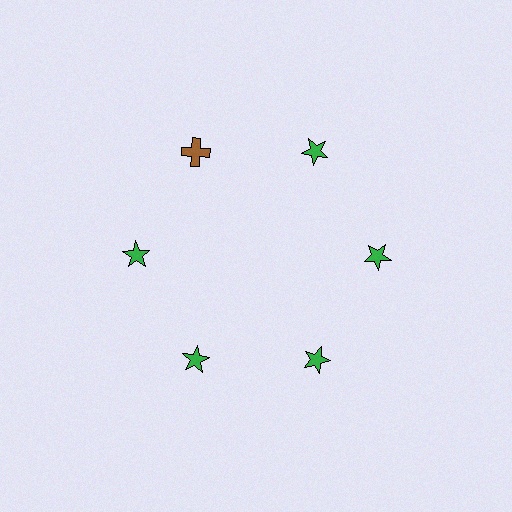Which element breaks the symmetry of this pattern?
The brown cross at roughly the 11 o'clock position breaks the symmetry. All other shapes are green stars.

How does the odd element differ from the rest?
It differs in both color (brown instead of green) and shape (cross instead of star).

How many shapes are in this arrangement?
There are 6 shapes arranged in a ring pattern.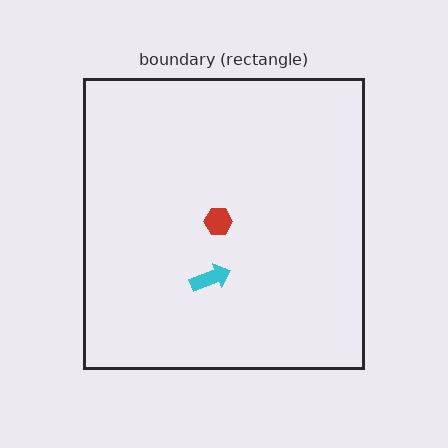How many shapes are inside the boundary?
2 inside, 0 outside.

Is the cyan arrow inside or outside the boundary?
Inside.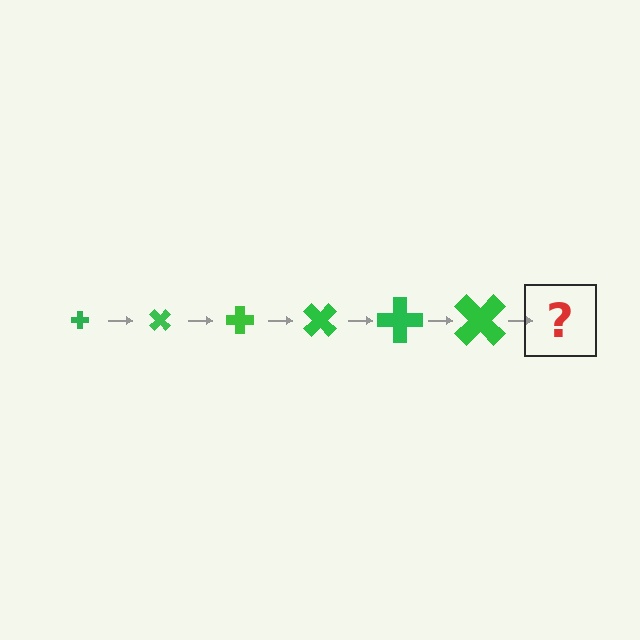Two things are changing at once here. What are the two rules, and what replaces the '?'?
The two rules are that the cross grows larger each step and it rotates 45 degrees each step. The '?' should be a cross, larger than the previous one and rotated 270 degrees from the start.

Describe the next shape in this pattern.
It should be a cross, larger than the previous one and rotated 270 degrees from the start.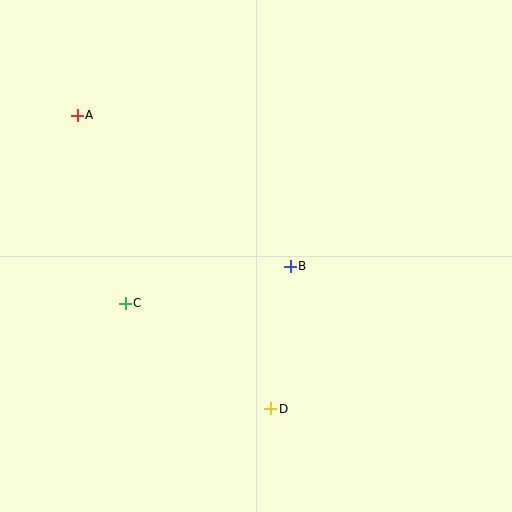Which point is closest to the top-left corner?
Point A is closest to the top-left corner.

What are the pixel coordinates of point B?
Point B is at (290, 266).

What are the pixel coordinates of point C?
Point C is at (125, 303).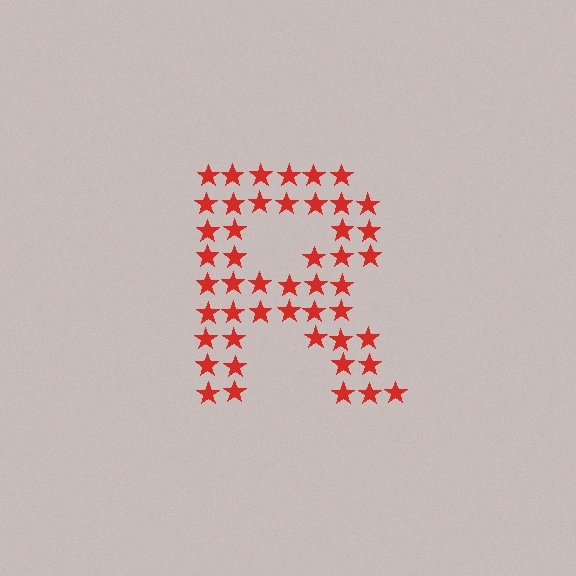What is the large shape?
The large shape is the letter R.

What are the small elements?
The small elements are stars.